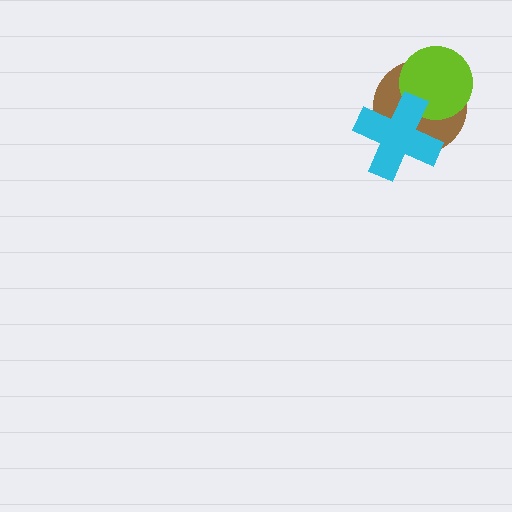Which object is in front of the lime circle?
The cyan cross is in front of the lime circle.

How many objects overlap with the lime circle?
2 objects overlap with the lime circle.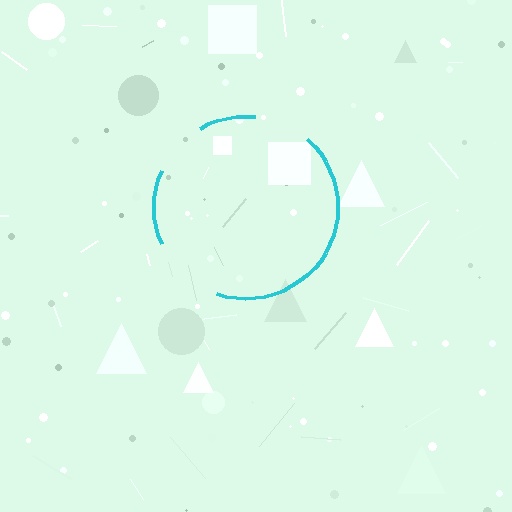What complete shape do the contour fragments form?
The contour fragments form a circle.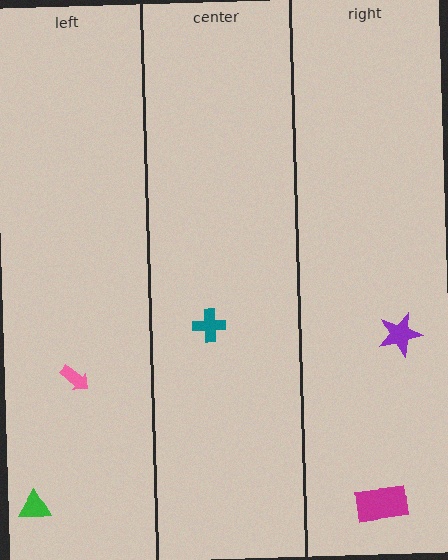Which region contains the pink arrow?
The left region.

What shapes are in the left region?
The green triangle, the pink arrow.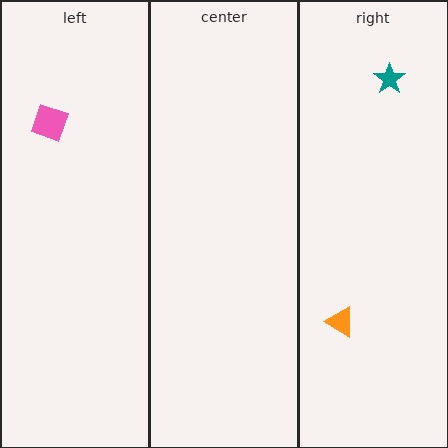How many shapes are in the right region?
2.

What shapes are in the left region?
The pink diamond.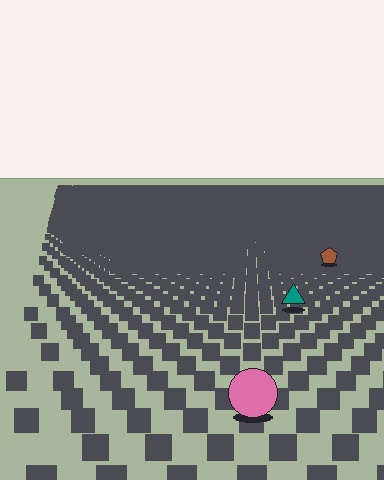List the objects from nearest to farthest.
From nearest to farthest: the pink circle, the teal triangle, the brown pentagon.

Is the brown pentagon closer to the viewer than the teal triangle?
No. The teal triangle is closer — you can tell from the texture gradient: the ground texture is coarser near it.